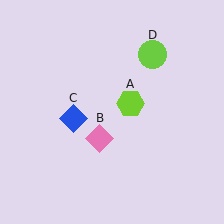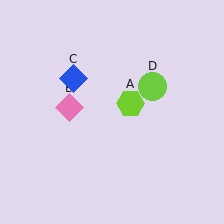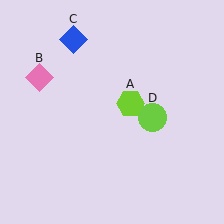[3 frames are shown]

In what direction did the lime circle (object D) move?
The lime circle (object D) moved down.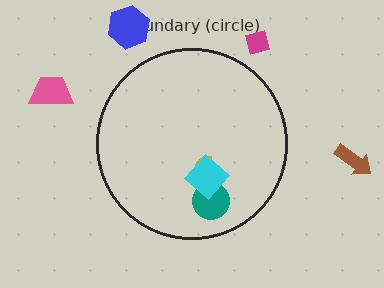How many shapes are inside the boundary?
3 inside, 4 outside.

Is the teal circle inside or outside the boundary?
Inside.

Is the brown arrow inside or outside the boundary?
Outside.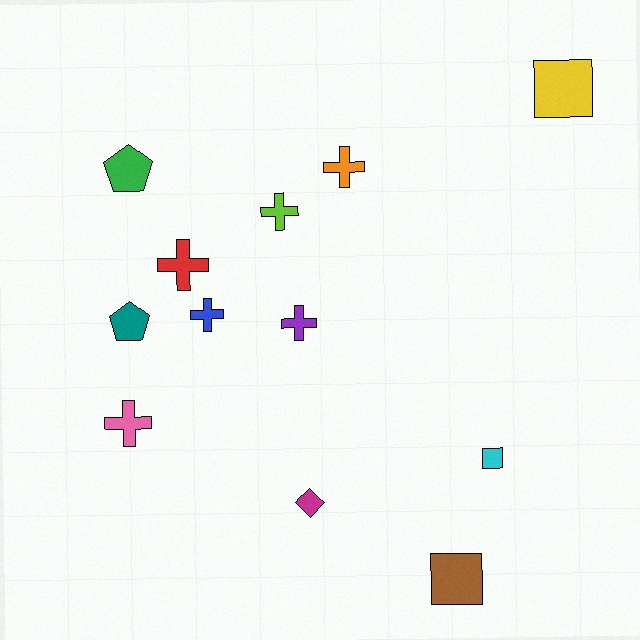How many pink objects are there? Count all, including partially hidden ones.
There is 1 pink object.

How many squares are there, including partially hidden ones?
There are 3 squares.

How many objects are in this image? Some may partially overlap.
There are 12 objects.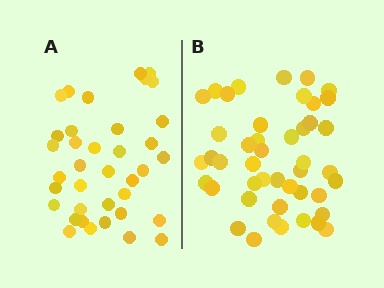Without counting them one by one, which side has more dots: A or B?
Region B (the right region) has more dots.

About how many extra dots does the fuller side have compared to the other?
Region B has roughly 8 or so more dots than region A.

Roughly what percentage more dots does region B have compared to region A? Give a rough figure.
About 20% more.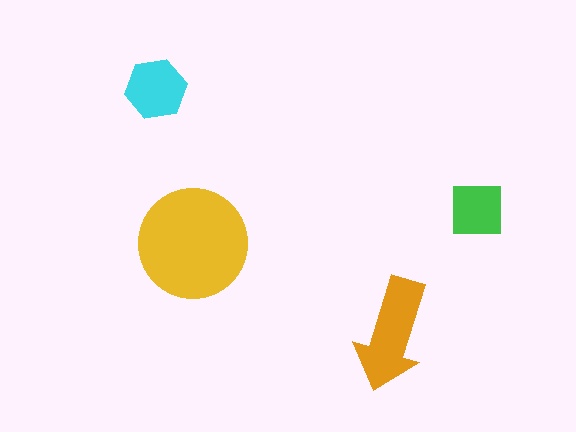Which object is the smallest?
The green square.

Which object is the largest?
The yellow circle.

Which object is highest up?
The cyan hexagon is topmost.